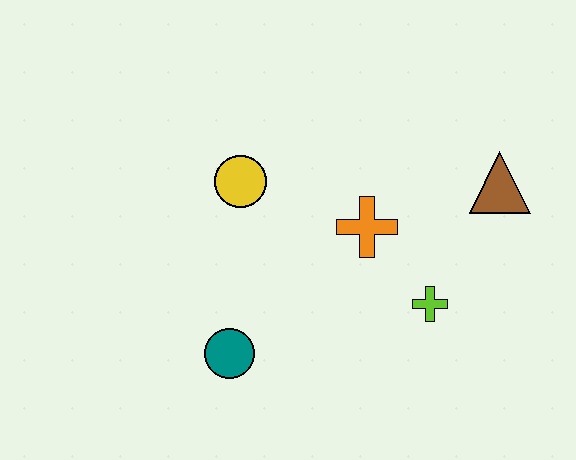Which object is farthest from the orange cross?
The teal circle is farthest from the orange cross.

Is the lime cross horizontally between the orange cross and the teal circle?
No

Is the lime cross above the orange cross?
No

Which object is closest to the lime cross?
The orange cross is closest to the lime cross.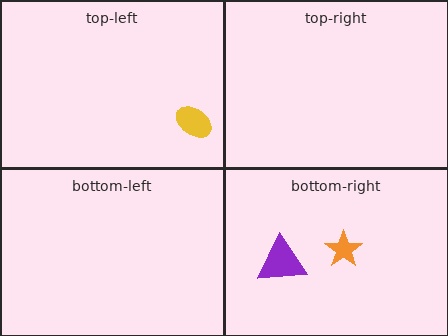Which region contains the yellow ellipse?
The top-left region.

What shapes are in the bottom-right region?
The orange star, the purple triangle.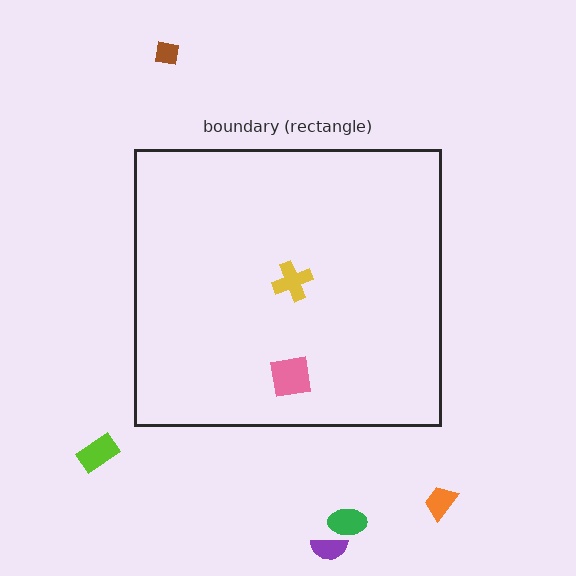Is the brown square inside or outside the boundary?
Outside.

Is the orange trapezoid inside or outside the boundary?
Outside.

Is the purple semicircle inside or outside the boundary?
Outside.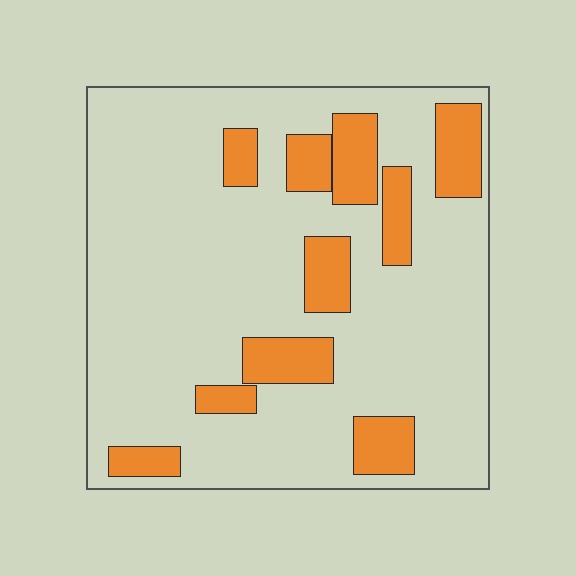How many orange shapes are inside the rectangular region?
10.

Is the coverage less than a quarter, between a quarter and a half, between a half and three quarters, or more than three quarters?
Less than a quarter.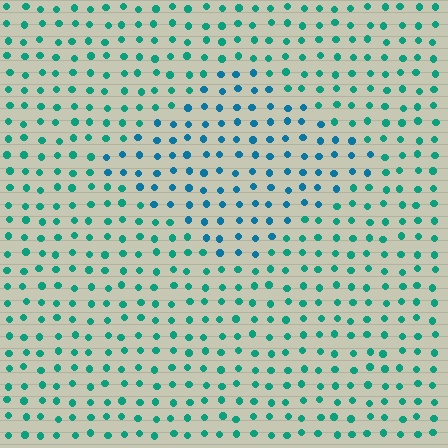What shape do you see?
I see a diamond.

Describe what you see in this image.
The image is filled with small teal elements in a uniform arrangement. A diamond-shaped region is visible where the elements are tinted to a slightly different hue, forming a subtle color boundary.